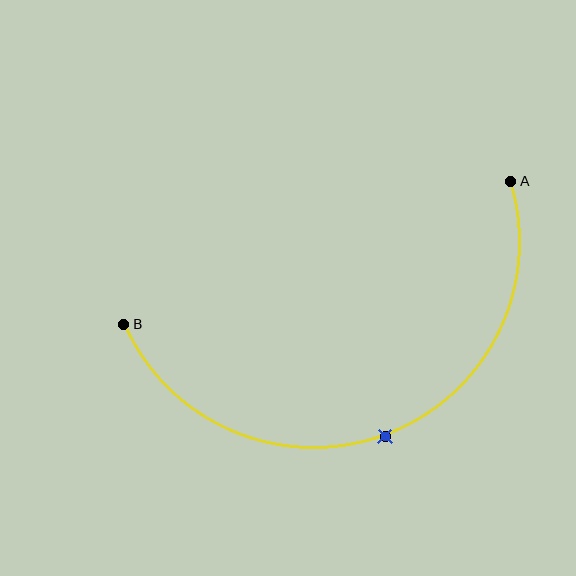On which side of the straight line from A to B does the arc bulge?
The arc bulges below the straight line connecting A and B.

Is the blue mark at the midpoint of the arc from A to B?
Yes. The blue mark lies on the arc at equal arc-length from both A and B — it is the arc midpoint.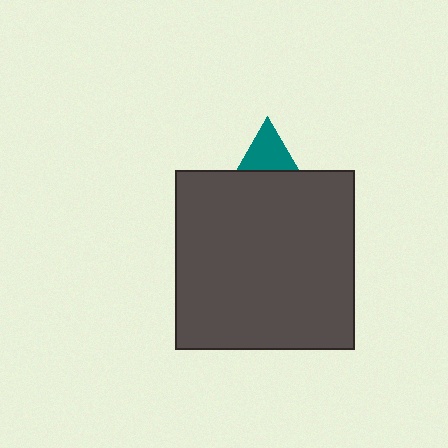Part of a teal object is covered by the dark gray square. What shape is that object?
It is a triangle.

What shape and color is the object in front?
The object in front is a dark gray square.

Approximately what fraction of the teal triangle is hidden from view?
Roughly 61% of the teal triangle is hidden behind the dark gray square.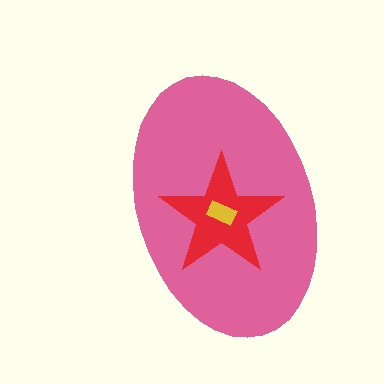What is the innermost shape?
The yellow rectangle.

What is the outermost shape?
The pink ellipse.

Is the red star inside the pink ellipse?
Yes.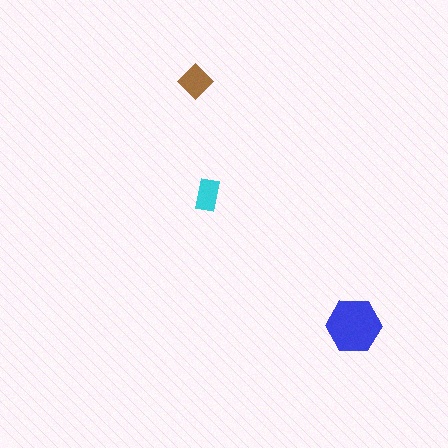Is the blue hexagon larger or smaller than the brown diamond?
Larger.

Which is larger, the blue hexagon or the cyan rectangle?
The blue hexagon.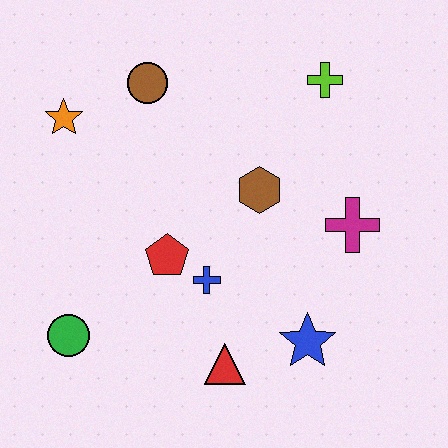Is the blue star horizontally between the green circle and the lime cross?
Yes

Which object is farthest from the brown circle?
The blue star is farthest from the brown circle.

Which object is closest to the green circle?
The red pentagon is closest to the green circle.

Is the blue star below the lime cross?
Yes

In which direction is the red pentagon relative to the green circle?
The red pentagon is to the right of the green circle.